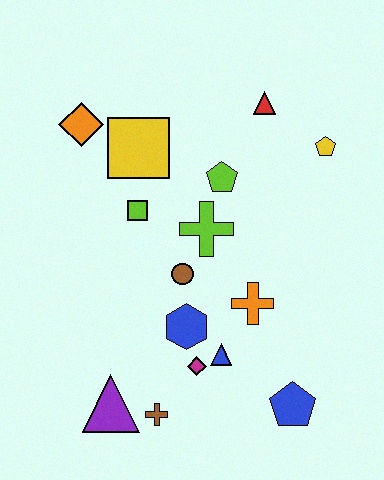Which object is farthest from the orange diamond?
The blue pentagon is farthest from the orange diamond.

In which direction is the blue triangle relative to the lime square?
The blue triangle is below the lime square.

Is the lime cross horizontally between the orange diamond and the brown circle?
No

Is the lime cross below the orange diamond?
Yes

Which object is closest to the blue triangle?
The magenta diamond is closest to the blue triangle.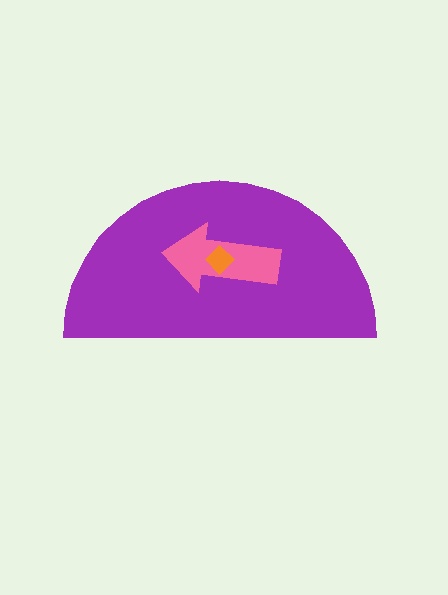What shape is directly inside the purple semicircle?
The pink arrow.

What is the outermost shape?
The purple semicircle.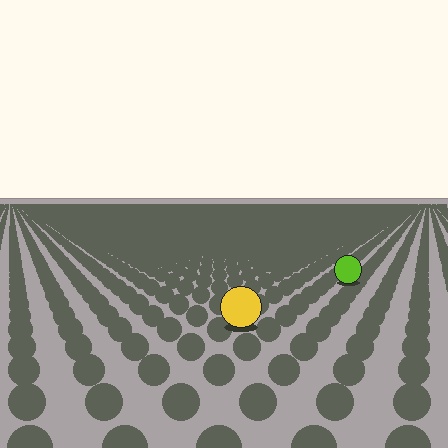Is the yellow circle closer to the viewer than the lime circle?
Yes. The yellow circle is closer — you can tell from the texture gradient: the ground texture is coarser near it.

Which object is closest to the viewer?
The yellow circle is closest. The texture marks near it are larger and more spread out.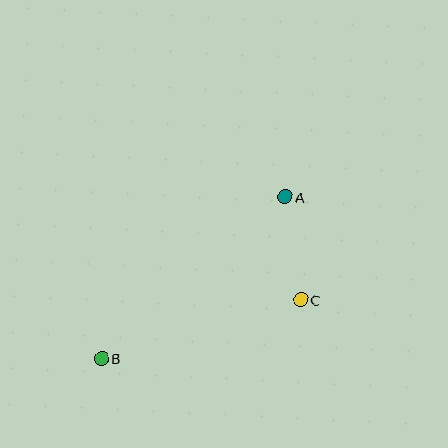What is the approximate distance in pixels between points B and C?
The distance between B and C is approximately 208 pixels.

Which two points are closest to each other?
Points A and C are closest to each other.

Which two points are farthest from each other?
Points A and B are farthest from each other.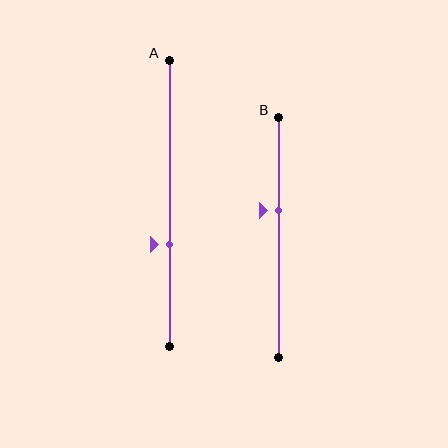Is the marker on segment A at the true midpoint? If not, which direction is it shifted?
No, the marker on segment A is shifted downward by about 14% of the segment length.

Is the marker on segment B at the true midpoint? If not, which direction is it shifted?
No, the marker on segment B is shifted upward by about 11% of the segment length.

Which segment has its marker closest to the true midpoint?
Segment B has its marker closest to the true midpoint.